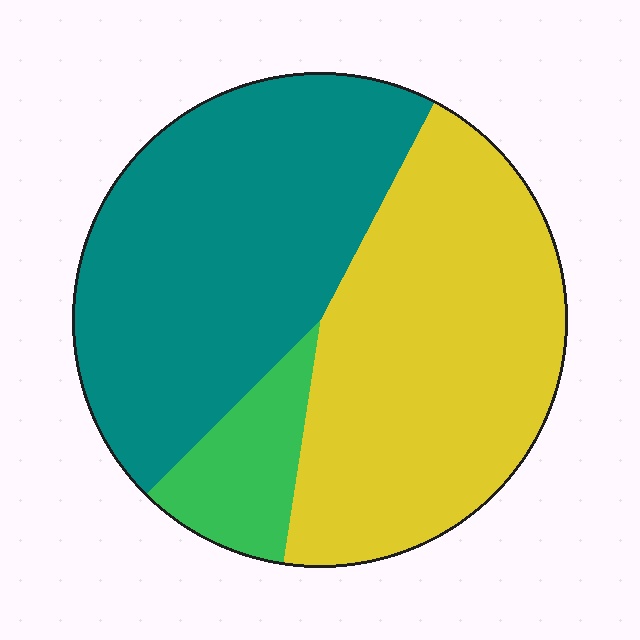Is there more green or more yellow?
Yellow.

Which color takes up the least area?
Green, at roughly 10%.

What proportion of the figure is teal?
Teal covers roughly 45% of the figure.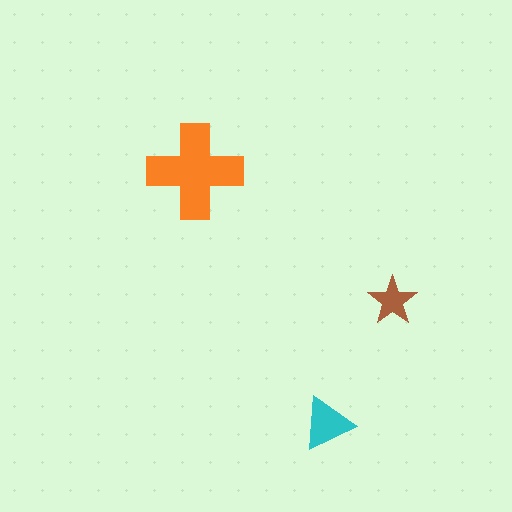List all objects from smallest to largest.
The brown star, the cyan triangle, the orange cross.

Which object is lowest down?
The cyan triangle is bottommost.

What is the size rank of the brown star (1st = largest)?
3rd.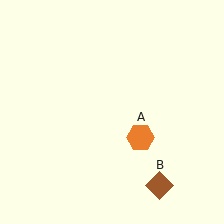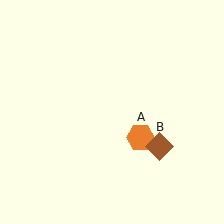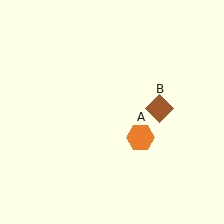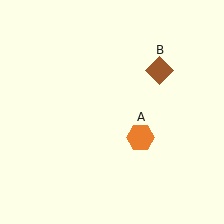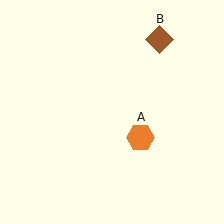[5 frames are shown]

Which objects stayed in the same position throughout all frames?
Orange hexagon (object A) remained stationary.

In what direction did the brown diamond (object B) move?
The brown diamond (object B) moved up.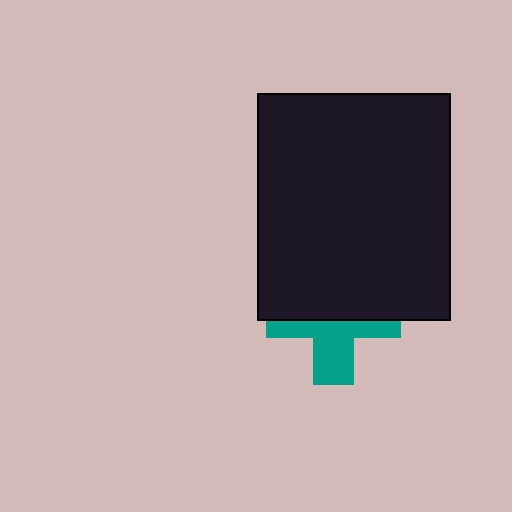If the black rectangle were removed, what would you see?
You would see the complete teal cross.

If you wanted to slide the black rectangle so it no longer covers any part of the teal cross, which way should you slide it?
Slide it up — that is the most direct way to separate the two shapes.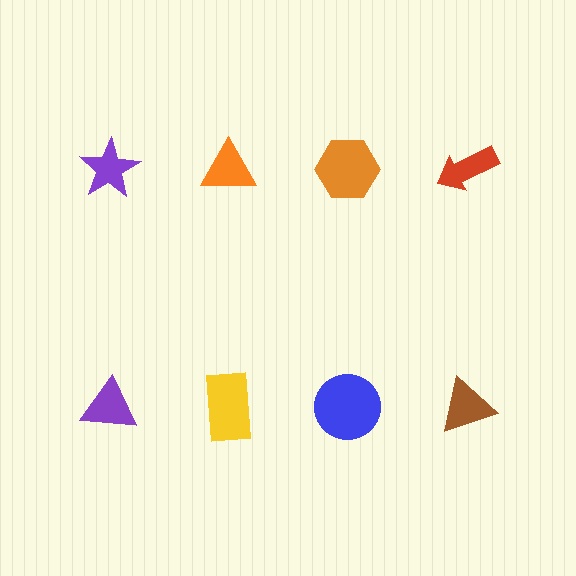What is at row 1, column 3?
An orange hexagon.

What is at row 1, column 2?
An orange triangle.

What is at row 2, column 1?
A purple triangle.